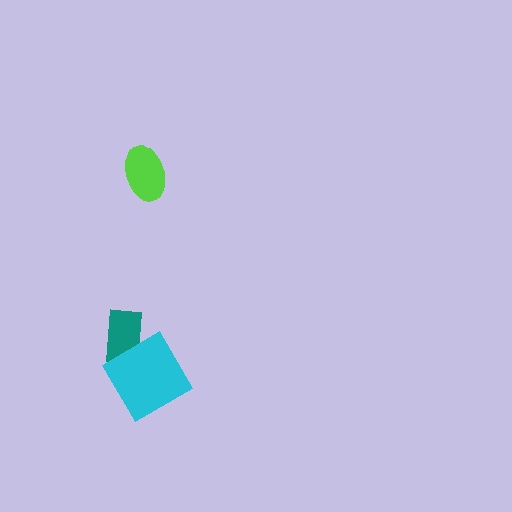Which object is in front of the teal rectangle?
The cyan diamond is in front of the teal rectangle.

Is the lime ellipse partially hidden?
No, no other shape covers it.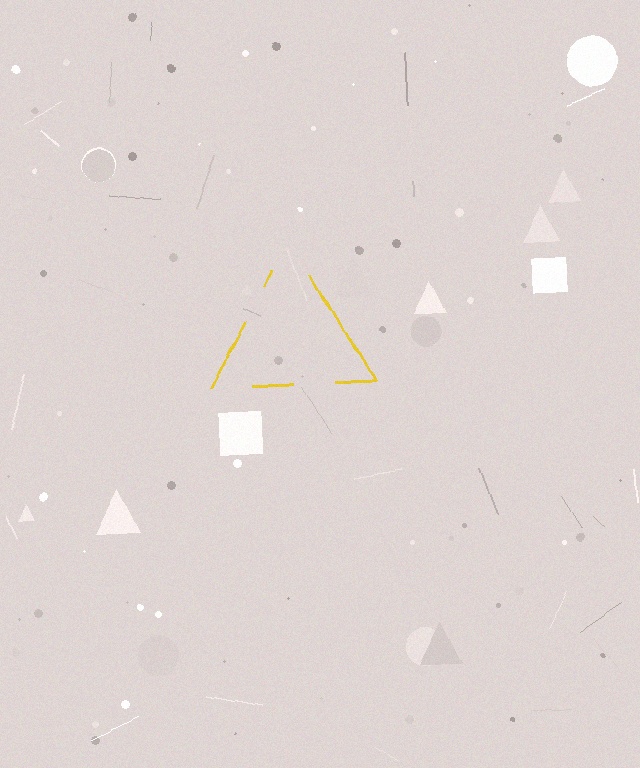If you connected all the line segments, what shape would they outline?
They would outline a triangle.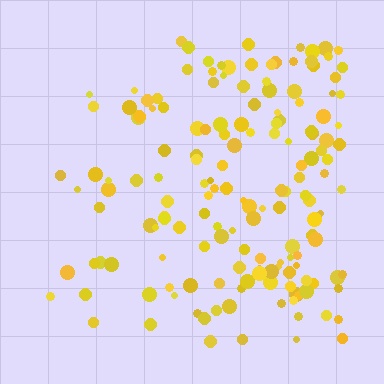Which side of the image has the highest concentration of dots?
The right.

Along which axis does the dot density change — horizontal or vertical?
Horizontal.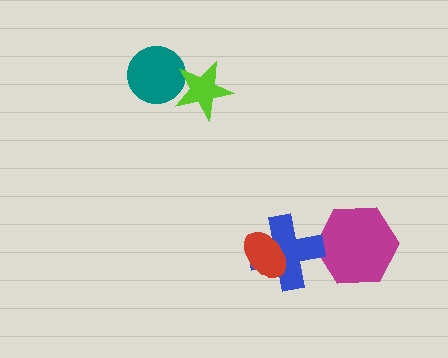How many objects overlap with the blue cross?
2 objects overlap with the blue cross.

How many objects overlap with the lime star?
1 object overlaps with the lime star.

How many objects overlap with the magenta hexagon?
1 object overlaps with the magenta hexagon.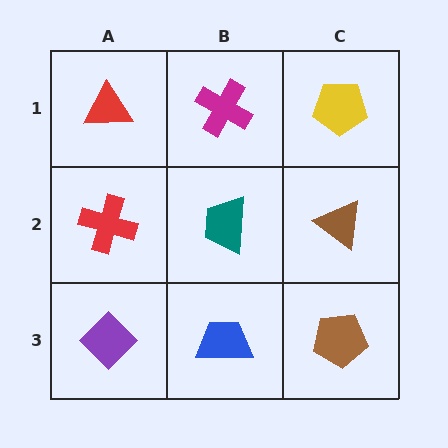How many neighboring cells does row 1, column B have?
3.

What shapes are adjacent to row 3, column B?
A teal trapezoid (row 2, column B), a purple diamond (row 3, column A), a brown pentagon (row 3, column C).